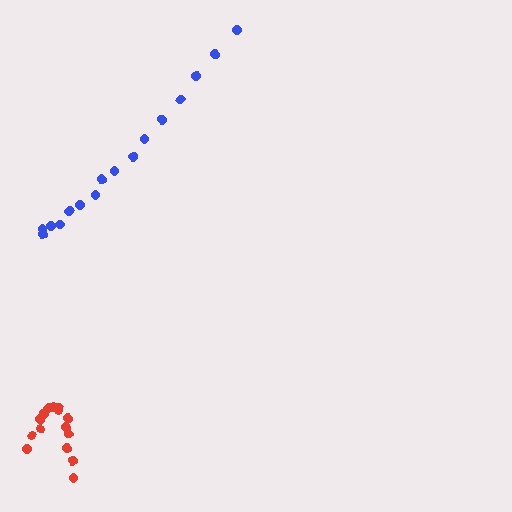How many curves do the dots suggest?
There are 2 distinct paths.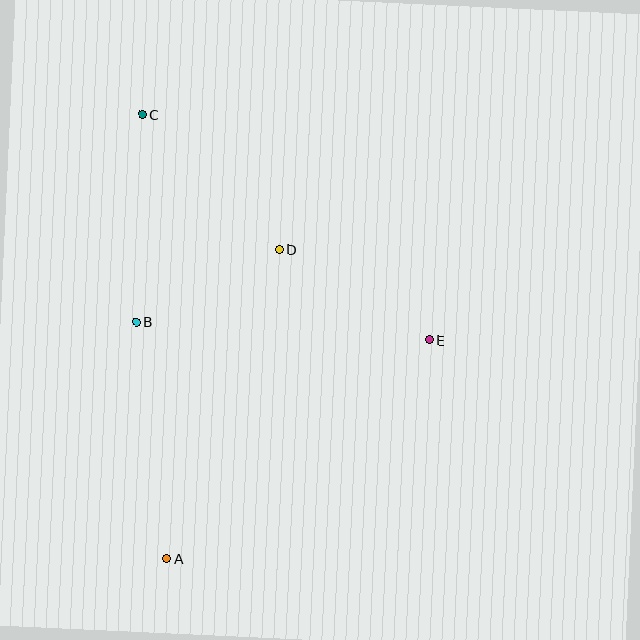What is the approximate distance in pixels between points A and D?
The distance between A and D is approximately 329 pixels.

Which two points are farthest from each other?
Points A and C are farthest from each other.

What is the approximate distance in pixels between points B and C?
The distance between B and C is approximately 207 pixels.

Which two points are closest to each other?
Points B and D are closest to each other.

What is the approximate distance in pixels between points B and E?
The distance between B and E is approximately 294 pixels.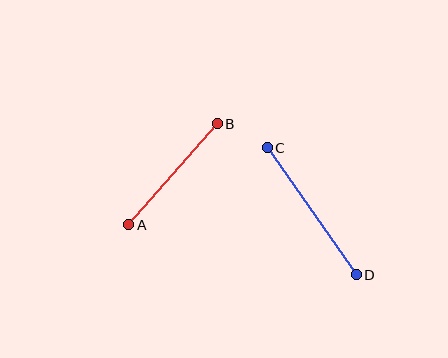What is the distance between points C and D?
The distance is approximately 155 pixels.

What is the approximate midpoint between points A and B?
The midpoint is at approximately (173, 174) pixels.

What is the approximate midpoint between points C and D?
The midpoint is at approximately (312, 211) pixels.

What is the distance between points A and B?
The distance is approximately 134 pixels.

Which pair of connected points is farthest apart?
Points C and D are farthest apart.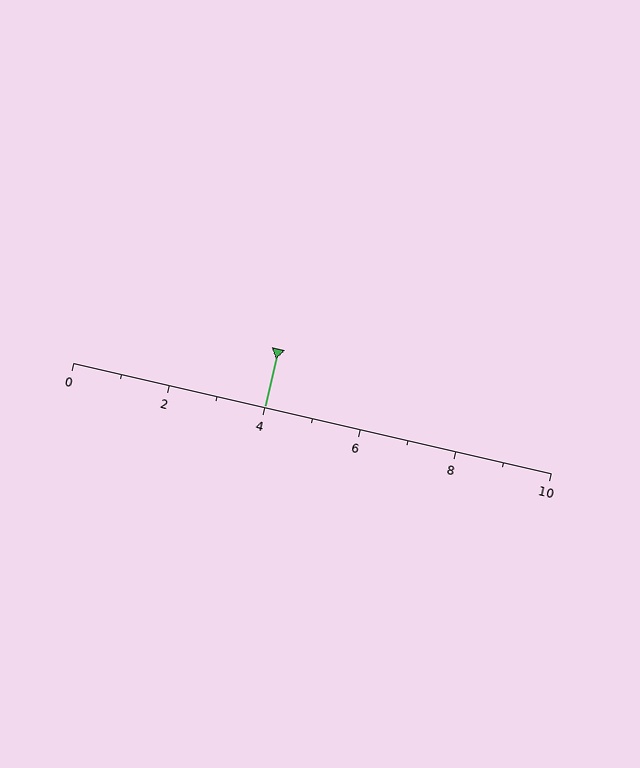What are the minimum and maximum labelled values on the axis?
The axis runs from 0 to 10.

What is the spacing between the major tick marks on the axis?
The major ticks are spaced 2 apart.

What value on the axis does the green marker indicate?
The marker indicates approximately 4.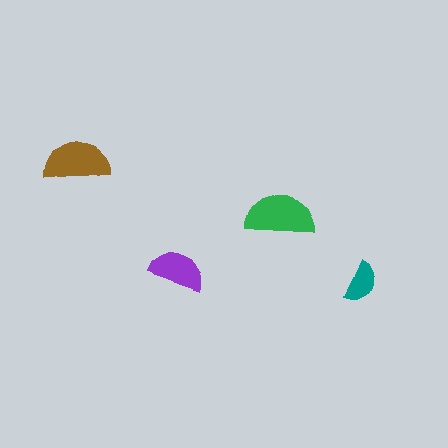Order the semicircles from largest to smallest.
the green one, the brown one, the purple one, the teal one.